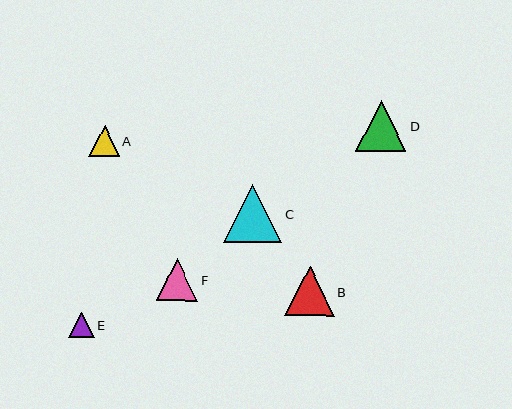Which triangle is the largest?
Triangle C is the largest with a size of approximately 58 pixels.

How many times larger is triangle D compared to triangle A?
Triangle D is approximately 1.7 times the size of triangle A.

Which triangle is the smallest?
Triangle E is the smallest with a size of approximately 25 pixels.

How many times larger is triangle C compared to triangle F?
Triangle C is approximately 1.4 times the size of triangle F.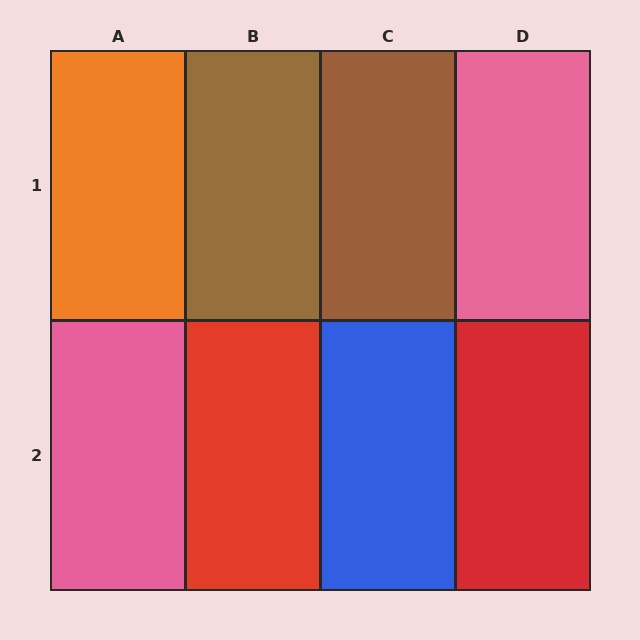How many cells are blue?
1 cell is blue.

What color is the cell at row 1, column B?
Brown.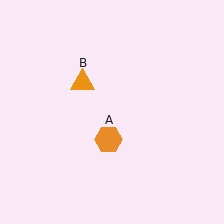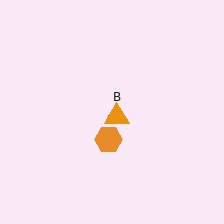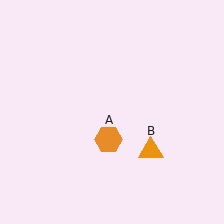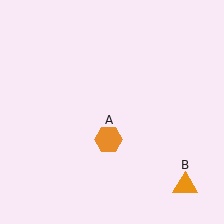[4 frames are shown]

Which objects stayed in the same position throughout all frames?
Orange hexagon (object A) remained stationary.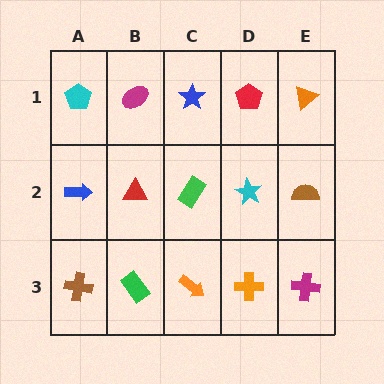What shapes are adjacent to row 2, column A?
A cyan pentagon (row 1, column A), a brown cross (row 3, column A), a red triangle (row 2, column B).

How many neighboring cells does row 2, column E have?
3.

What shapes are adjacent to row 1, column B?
A red triangle (row 2, column B), a cyan pentagon (row 1, column A), a blue star (row 1, column C).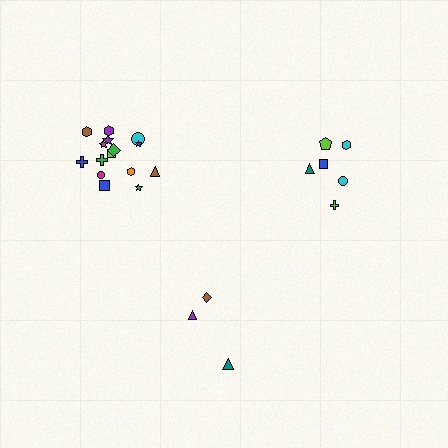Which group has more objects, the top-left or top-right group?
The top-left group.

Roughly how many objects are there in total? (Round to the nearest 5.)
Roughly 25 objects in total.